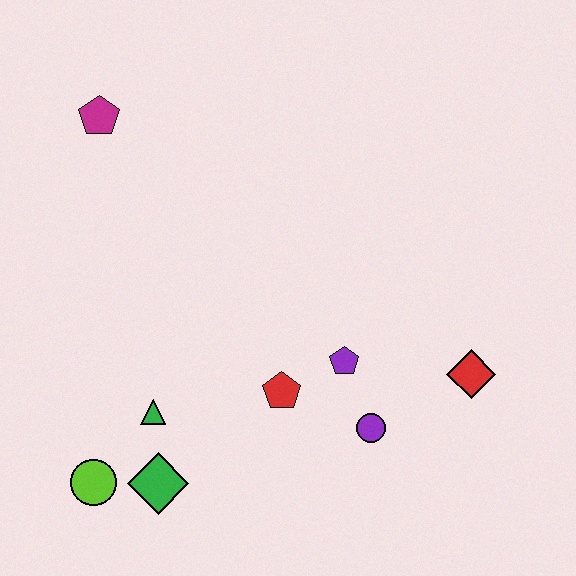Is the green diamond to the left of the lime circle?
No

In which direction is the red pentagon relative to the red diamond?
The red pentagon is to the left of the red diamond.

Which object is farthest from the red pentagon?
The magenta pentagon is farthest from the red pentagon.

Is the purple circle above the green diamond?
Yes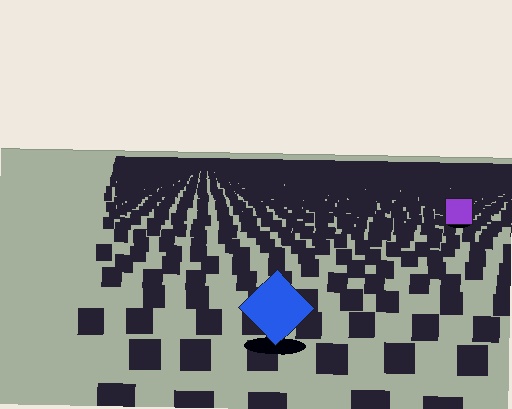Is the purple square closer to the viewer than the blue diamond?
No. The blue diamond is closer — you can tell from the texture gradient: the ground texture is coarser near it.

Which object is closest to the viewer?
The blue diamond is closest. The texture marks near it are larger and more spread out.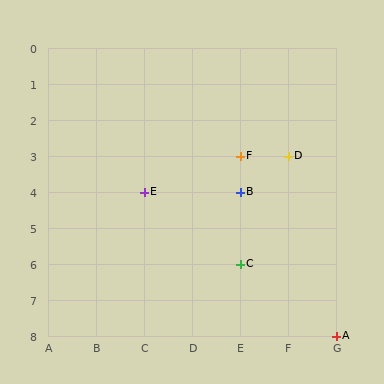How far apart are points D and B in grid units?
Points D and B are 1 column and 1 row apart (about 1.4 grid units diagonally).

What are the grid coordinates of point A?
Point A is at grid coordinates (G, 8).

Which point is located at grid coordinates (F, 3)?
Point D is at (F, 3).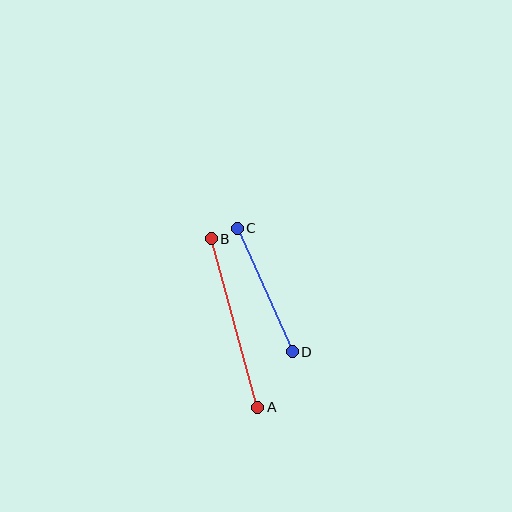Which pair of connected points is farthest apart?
Points A and B are farthest apart.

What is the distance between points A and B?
The distance is approximately 174 pixels.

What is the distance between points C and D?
The distance is approximately 135 pixels.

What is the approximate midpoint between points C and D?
The midpoint is at approximately (265, 290) pixels.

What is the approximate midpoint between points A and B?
The midpoint is at approximately (235, 323) pixels.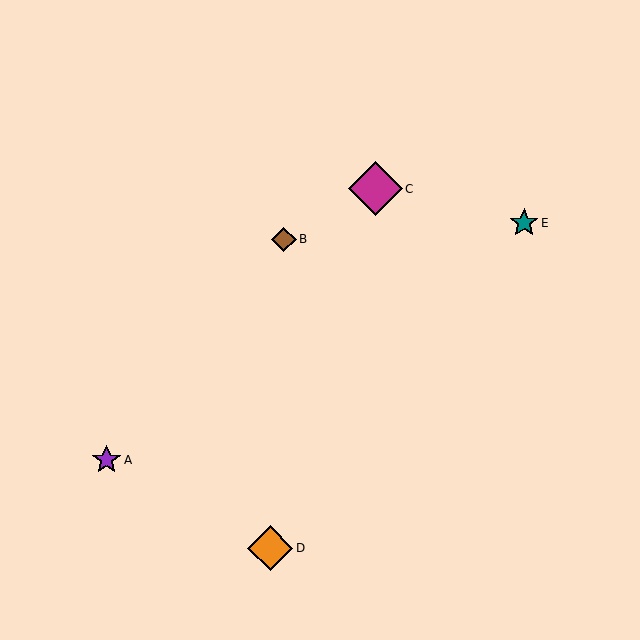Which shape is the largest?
The magenta diamond (labeled C) is the largest.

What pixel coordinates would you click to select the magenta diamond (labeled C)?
Click at (375, 189) to select the magenta diamond C.